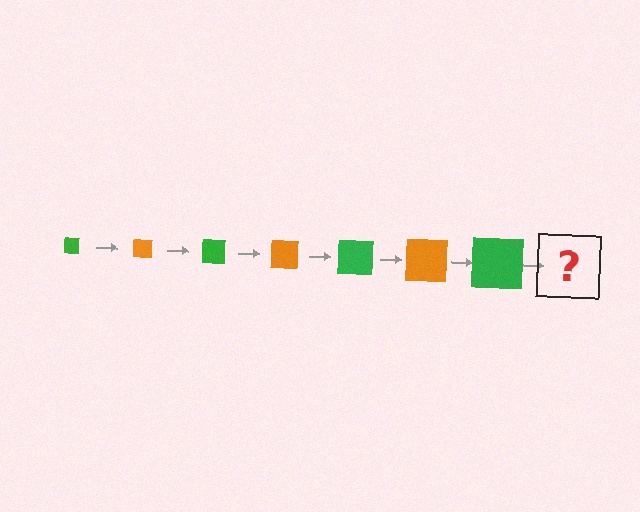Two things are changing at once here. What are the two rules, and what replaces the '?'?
The two rules are that the square grows larger each step and the color cycles through green and orange. The '?' should be an orange square, larger than the previous one.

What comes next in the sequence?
The next element should be an orange square, larger than the previous one.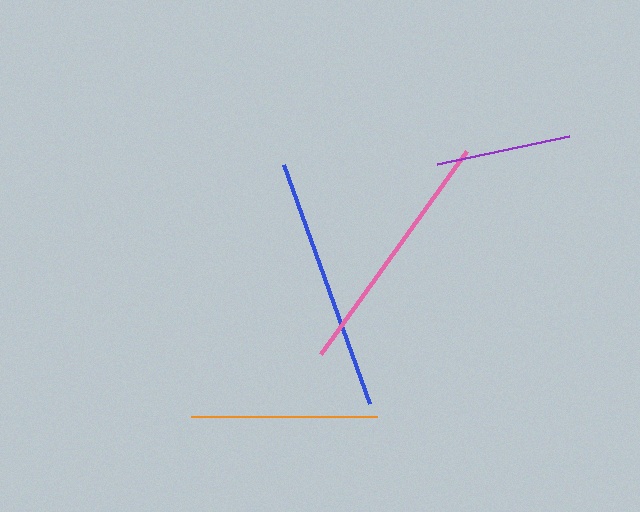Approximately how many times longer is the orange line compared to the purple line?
The orange line is approximately 1.4 times the length of the purple line.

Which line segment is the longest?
The blue line is the longest at approximately 253 pixels.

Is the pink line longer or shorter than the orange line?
The pink line is longer than the orange line.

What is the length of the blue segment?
The blue segment is approximately 253 pixels long.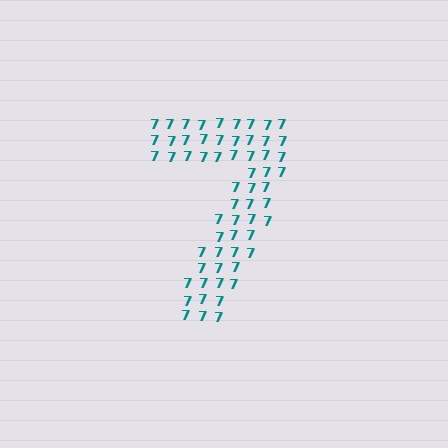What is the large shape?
The large shape is the digit 7.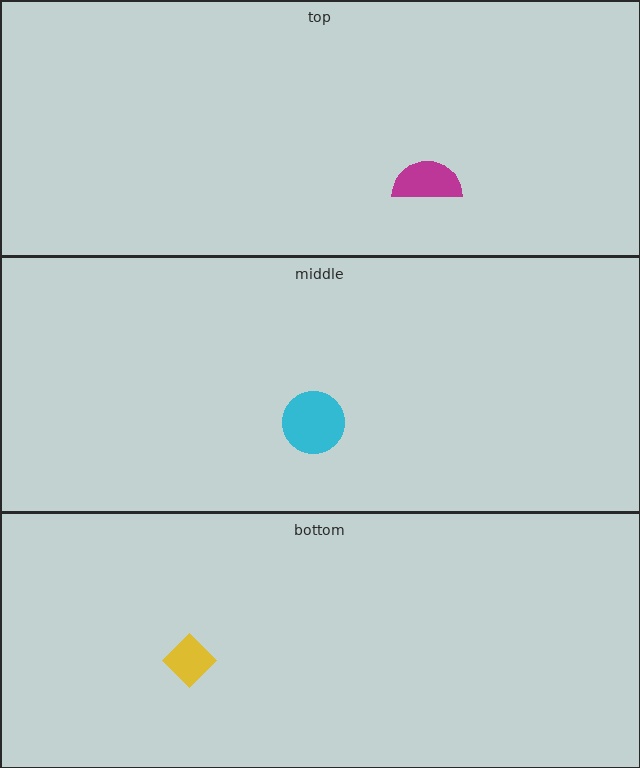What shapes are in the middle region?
The cyan circle.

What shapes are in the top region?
The magenta semicircle.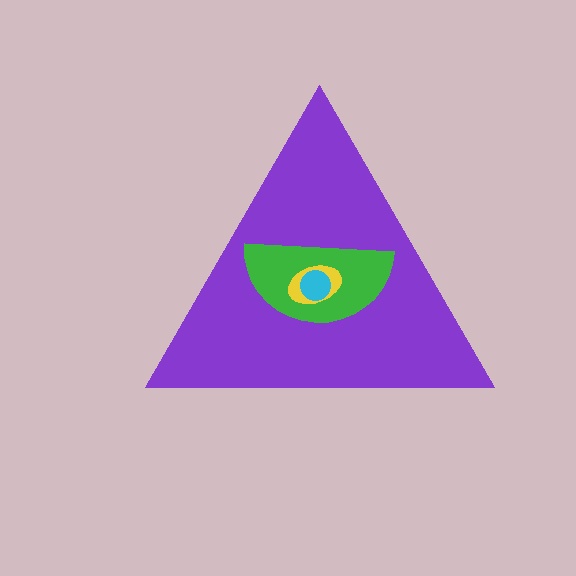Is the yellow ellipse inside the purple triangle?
Yes.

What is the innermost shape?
The cyan circle.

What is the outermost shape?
The purple triangle.